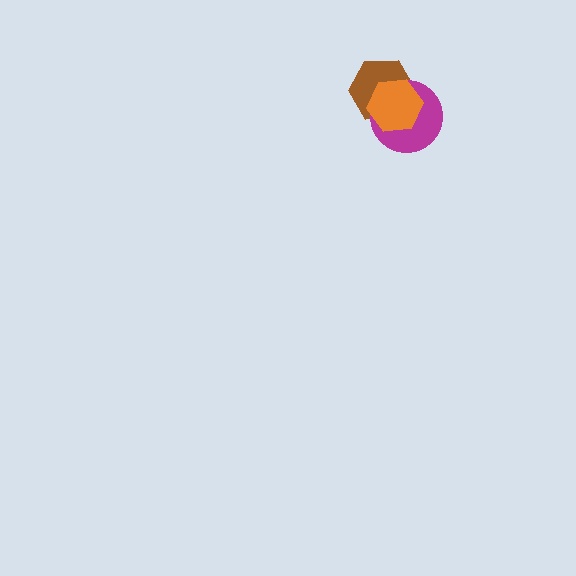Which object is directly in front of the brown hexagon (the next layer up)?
The magenta circle is directly in front of the brown hexagon.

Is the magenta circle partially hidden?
Yes, it is partially covered by another shape.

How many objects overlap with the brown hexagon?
2 objects overlap with the brown hexagon.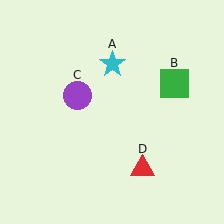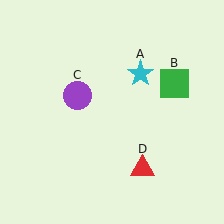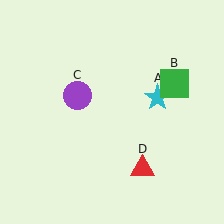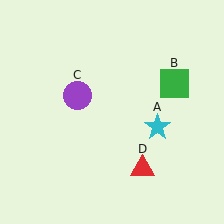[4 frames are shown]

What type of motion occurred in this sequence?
The cyan star (object A) rotated clockwise around the center of the scene.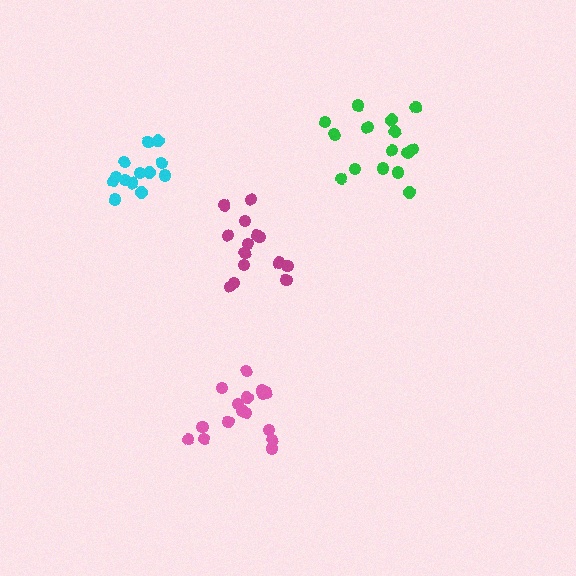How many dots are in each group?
Group 1: 13 dots, Group 2: 16 dots, Group 3: 14 dots, Group 4: 15 dots (58 total).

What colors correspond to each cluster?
The clusters are colored: cyan, pink, magenta, green.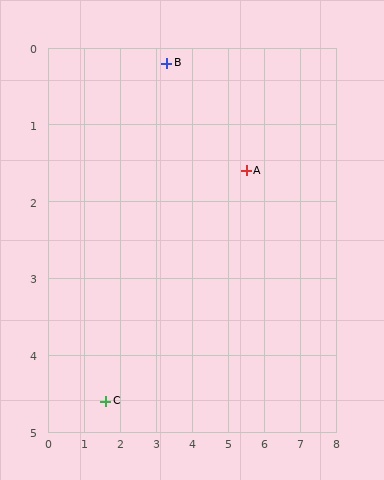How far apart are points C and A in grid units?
Points C and A are about 4.9 grid units apart.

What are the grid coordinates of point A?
Point A is at approximately (5.5, 1.6).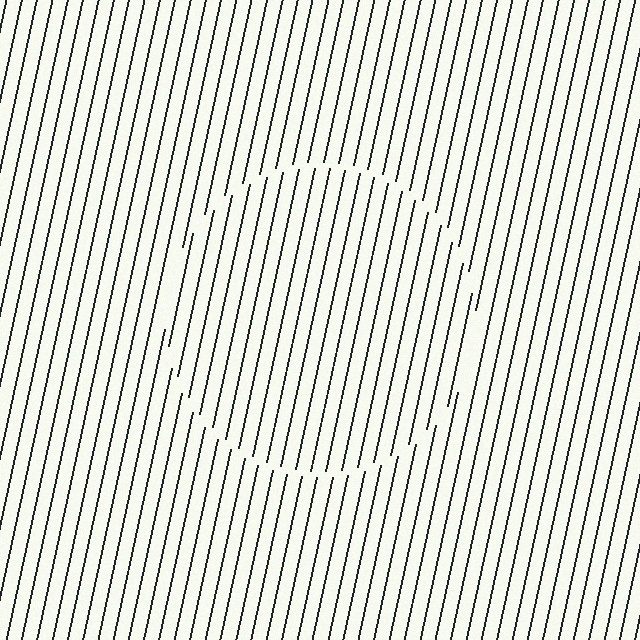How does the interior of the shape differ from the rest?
The interior of the shape contains the same grating, shifted by half a period — the contour is defined by the phase discontinuity where line-ends from the inner and outer gratings abut.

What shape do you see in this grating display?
An illusory circle. The interior of the shape contains the same grating, shifted by half a period — the contour is defined by the phase discontinuity where line-ends from the inner and outer gratings abut.